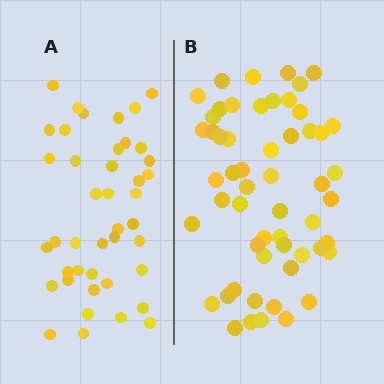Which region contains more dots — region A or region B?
Region B (the right region) has more dots.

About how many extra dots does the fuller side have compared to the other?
Region B has approximately 15 more dots than region A.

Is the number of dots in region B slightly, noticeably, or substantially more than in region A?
Region B has noticeably more, but not dramatically so. The ratio is roughly 1.3 to 1.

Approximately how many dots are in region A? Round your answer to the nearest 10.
About 40 dots. (The exact count is 42, which rounds to 40.)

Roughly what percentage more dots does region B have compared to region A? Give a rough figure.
About 30% more.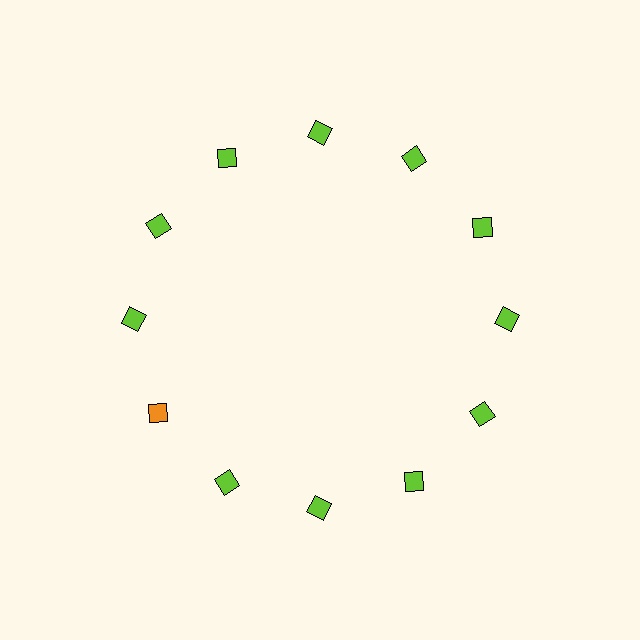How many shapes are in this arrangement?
There are 12 shapes arranged in a ring pattern.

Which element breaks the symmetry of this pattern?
The orange square at roughly the 8 o'clock position breaks the symmetry. All other shapes are lime squares.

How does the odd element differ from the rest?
It has a different color: orange instead of lime.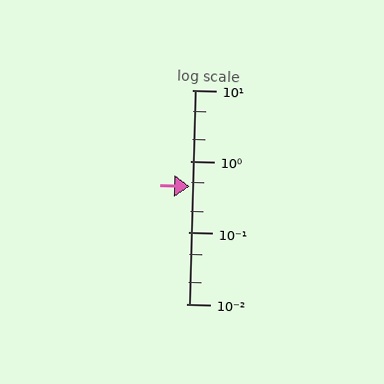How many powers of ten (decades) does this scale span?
The scale spans 3 decades, from 0.01 to 10.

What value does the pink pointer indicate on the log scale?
The pointer indicates approximately 0.44.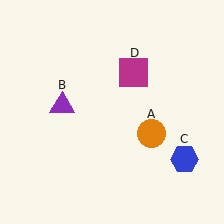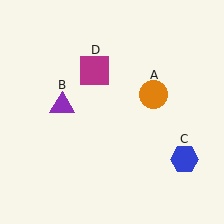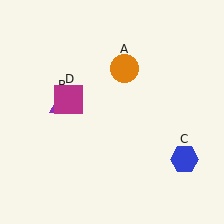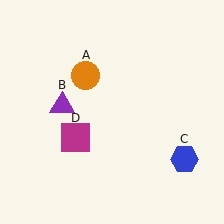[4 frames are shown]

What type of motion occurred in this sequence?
The orange circle (object A), magenta square (object D) rotated counterclockwise around the center of the scene.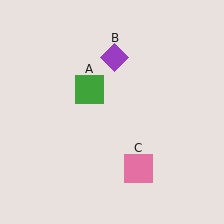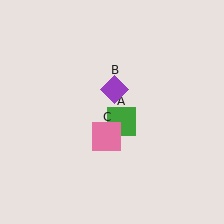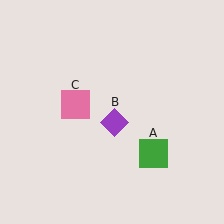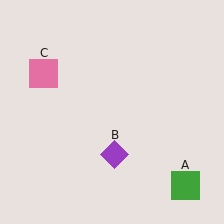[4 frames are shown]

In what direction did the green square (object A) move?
The green square (object A) moved down and to the right.